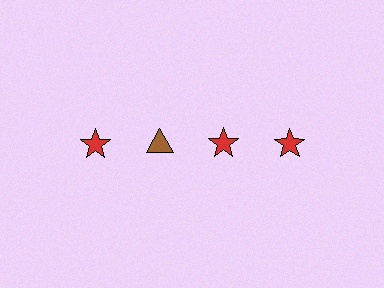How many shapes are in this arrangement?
There are 4 shapes arranged in a grid pattern.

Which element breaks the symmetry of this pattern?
The brown triangle in the top row, second from left column breaks the symmetry. All other shapes are red stars.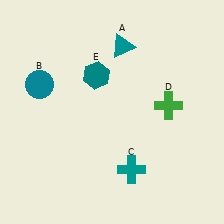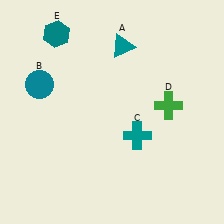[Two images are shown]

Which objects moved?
The objects that moved are: the teal cross (C), the teal hexagon (E).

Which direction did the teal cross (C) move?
The teal cross (C) moved up.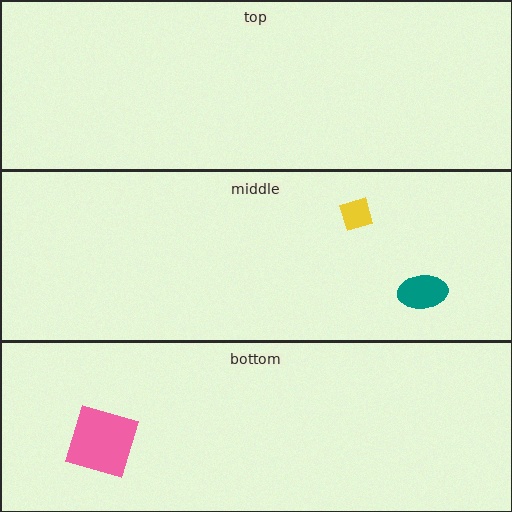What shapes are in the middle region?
The teal ellipse, the yellow diamond.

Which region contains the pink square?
The bottom region.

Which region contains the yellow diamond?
The middle region.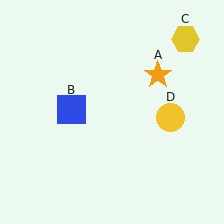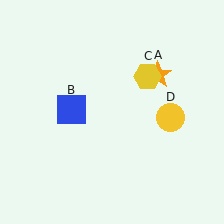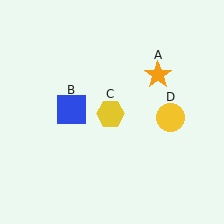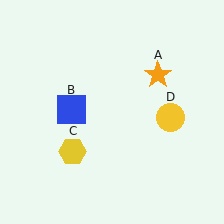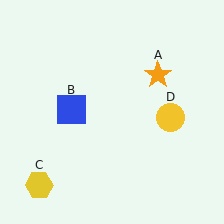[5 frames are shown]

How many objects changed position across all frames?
1 object changed position: yellow hexagon (object C).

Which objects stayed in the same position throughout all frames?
Orange star (object A) and blue square (object B) and yellow circle (object D) remained stationary.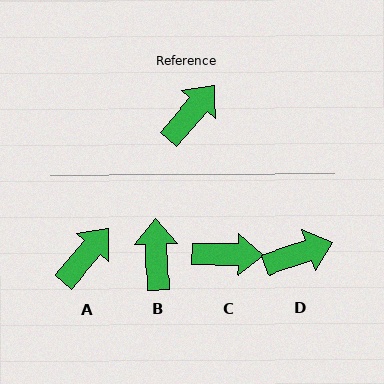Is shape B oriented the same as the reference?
No, it is off by about 43 degrees.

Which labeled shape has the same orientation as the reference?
A.